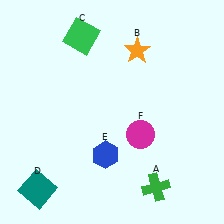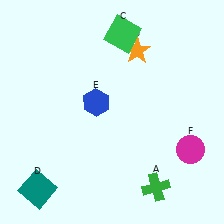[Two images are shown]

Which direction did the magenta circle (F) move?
The magenta circle (F) moved right.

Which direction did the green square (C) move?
The green square (C) moved right.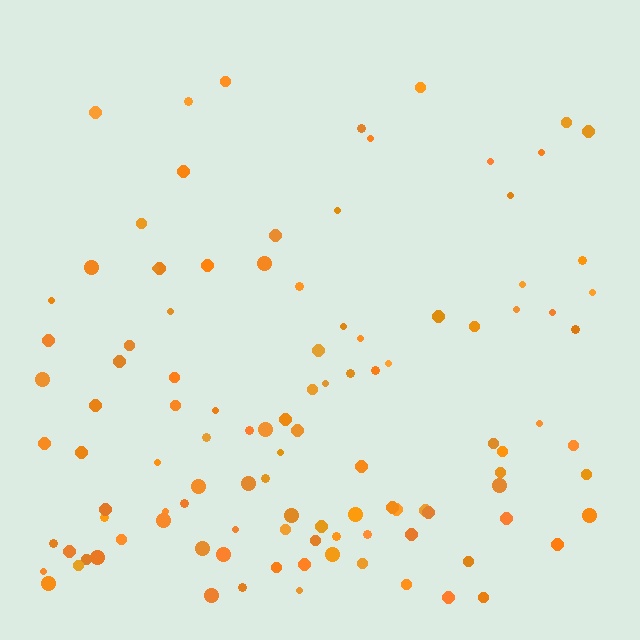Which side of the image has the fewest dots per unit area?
The top.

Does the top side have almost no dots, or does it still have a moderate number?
Still a moderate number, just noticeably fewer than the bottom.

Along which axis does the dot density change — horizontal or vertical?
Vertical.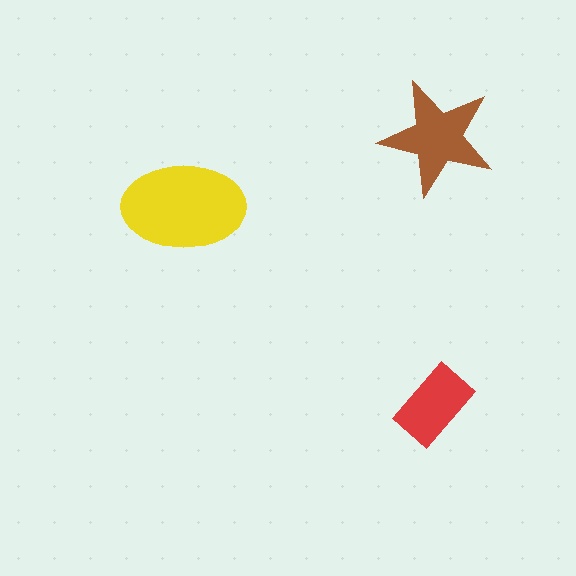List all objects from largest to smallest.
The yellow ellipse, the brown star, the red rectangle.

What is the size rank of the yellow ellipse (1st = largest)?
1st.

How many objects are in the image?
There are 3 objects in the image.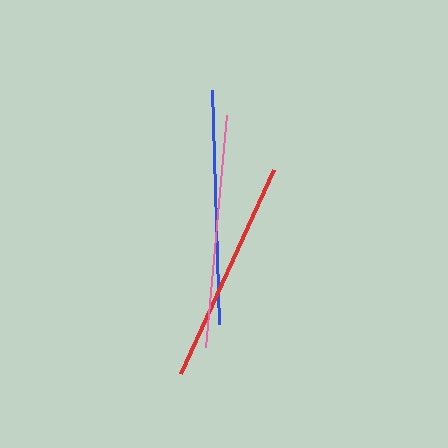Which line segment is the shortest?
The red line is the shortest at approximately 224 pixels.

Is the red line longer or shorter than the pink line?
The pink line is longer than the red line.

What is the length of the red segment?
The red segment is approximately 224 pixels long.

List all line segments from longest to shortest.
From longest to shortest: blue, pink, red.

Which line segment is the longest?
The blue line is the longest at approximately 235 pixels.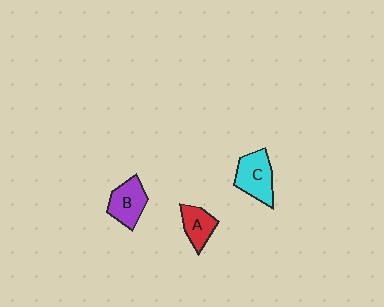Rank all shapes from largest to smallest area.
From largest to smallest: C (cyan), B (purple), A (red).